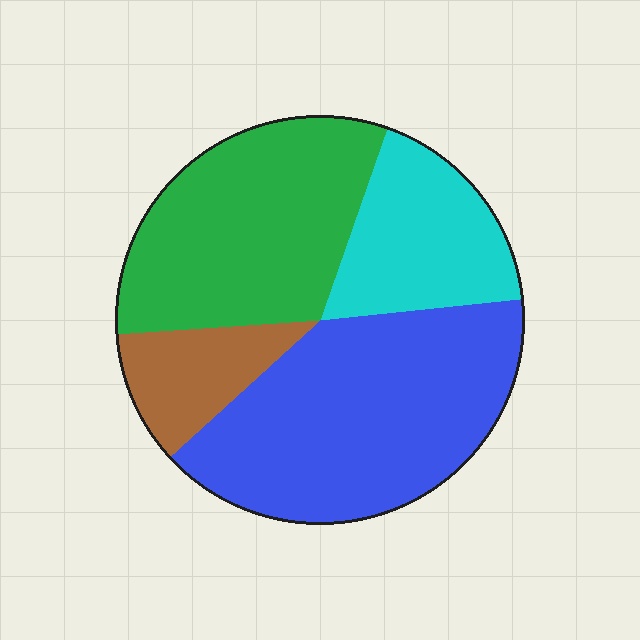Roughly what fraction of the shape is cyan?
Cyan takes up about one sixth (1/6) of the shape.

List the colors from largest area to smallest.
From largest to smallest: blue, green, cyan, brown.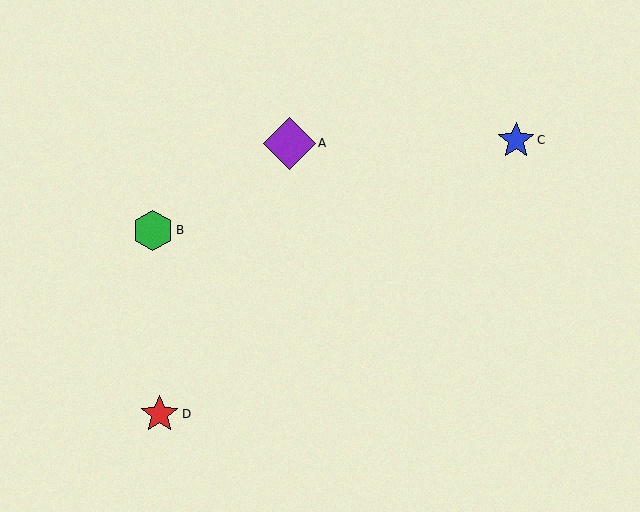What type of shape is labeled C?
Shape C is a blue star.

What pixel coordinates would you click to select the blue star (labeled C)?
Click at (516, 140) to select the blue star C.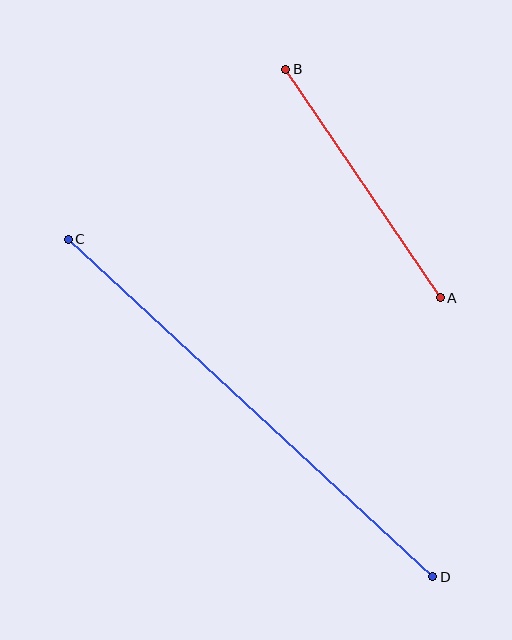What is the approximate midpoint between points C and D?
The midpoint is at approximately (250, 408) pixels.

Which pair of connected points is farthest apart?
Points C and D are farthest apart.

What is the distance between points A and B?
The distance is approximately 276 pixels.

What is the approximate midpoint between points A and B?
The midpoint is at approximately (363, 184) pixels.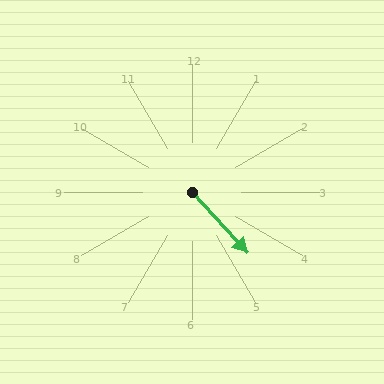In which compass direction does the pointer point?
Southeast.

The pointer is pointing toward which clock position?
Roughly 5 o'clock.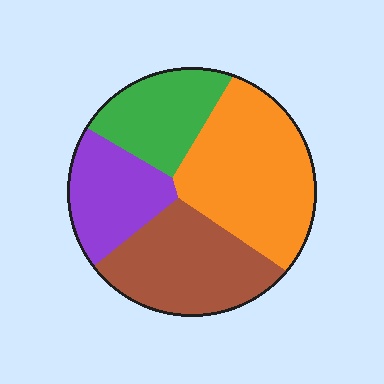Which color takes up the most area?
Orange, at roughly 35%.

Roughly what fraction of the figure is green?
Green takes up about one fifth (1/5) of the figure.